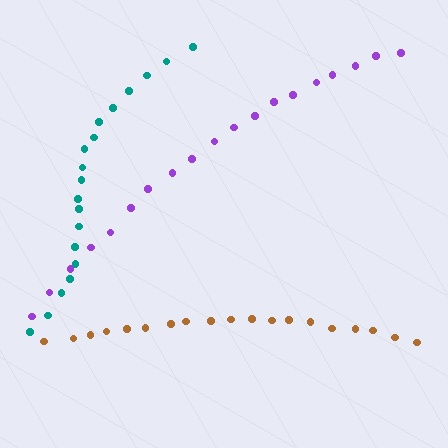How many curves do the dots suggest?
There are 3 distinct paths.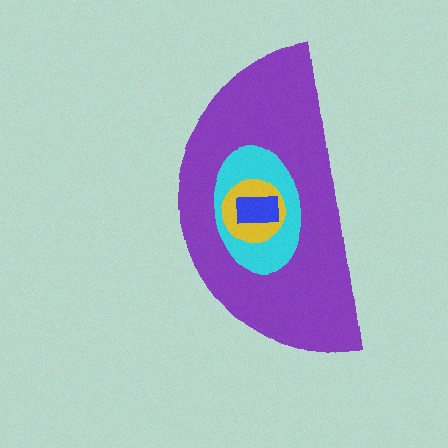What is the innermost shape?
The blue rectangle.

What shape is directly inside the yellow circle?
The blue rectangle.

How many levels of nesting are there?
4.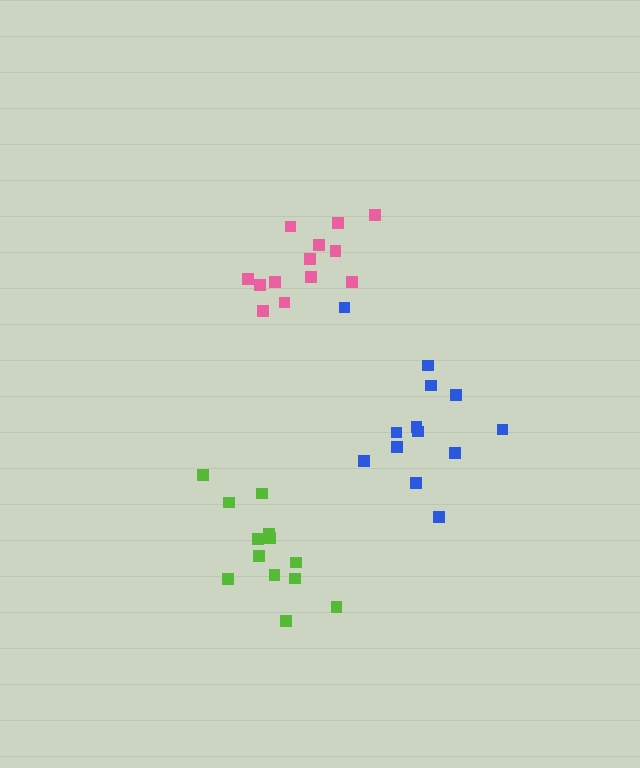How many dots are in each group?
Group 1: 13 dots, Group 2: 13 dots, Group 3: 13 dots (39 total).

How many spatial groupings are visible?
There are 3 spatial groupings.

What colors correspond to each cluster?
The clusters are colored: lime, pink, blue.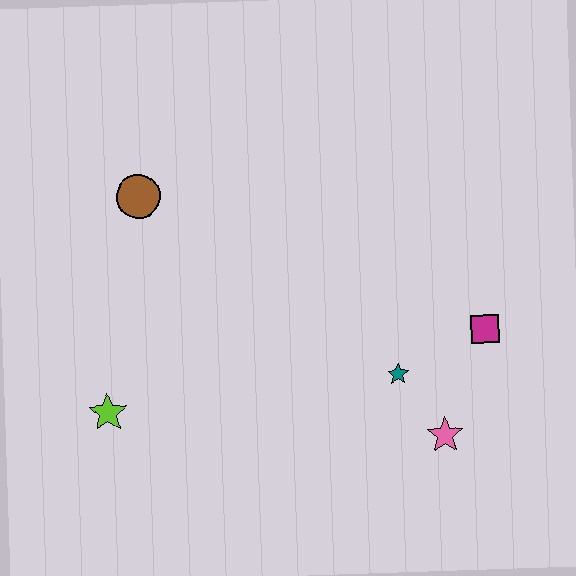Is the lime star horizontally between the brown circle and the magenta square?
No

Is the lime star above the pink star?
Yes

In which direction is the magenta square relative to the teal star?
The magenta square is to the right of the teal star.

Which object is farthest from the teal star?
The brown circle is farthest from the teal star.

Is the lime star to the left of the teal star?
Yes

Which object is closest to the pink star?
The teal star is closest to the pink star.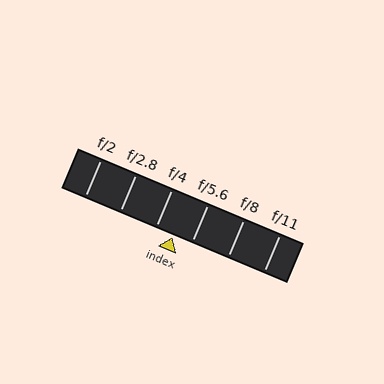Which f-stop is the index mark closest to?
The index mark is closest to f/4.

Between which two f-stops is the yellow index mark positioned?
The index mark is between f/4 and f/5.6.